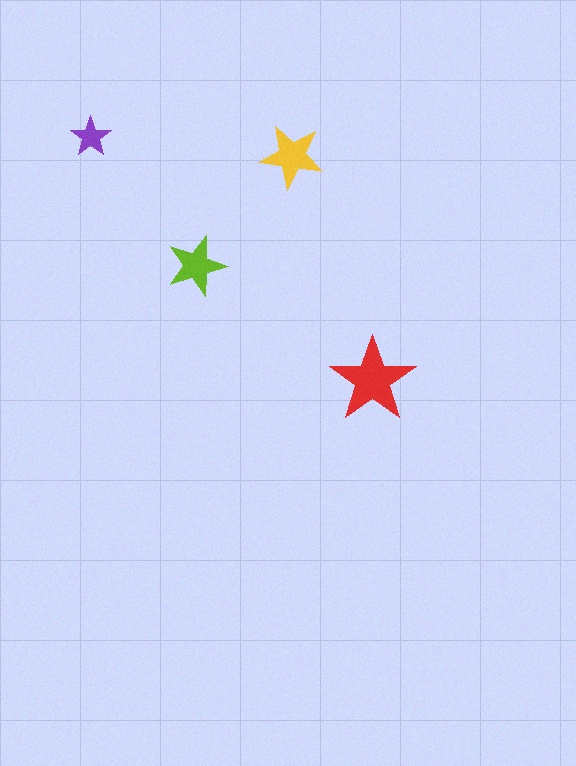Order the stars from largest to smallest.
the red one, the yellow one, the lime one, the purple one.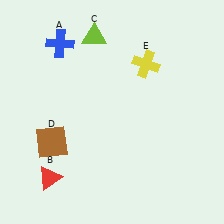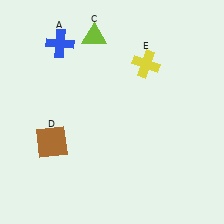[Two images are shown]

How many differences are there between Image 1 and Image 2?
There is 1 difference between the two images.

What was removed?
The red triangle (B) was removed in Image 2.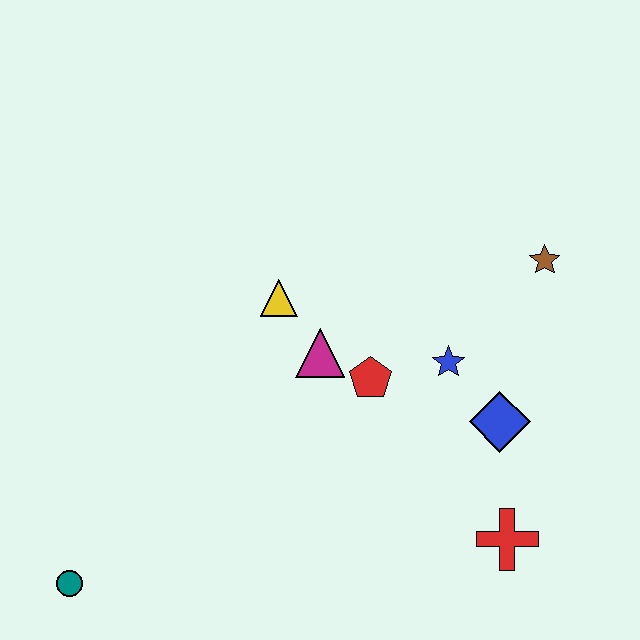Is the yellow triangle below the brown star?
Yes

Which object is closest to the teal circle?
The magenta triangle is closest to the teal circle.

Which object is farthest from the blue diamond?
The teal circle is farthest from the blue diamond.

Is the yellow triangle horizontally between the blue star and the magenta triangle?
No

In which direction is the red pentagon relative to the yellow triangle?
The red pentagon is to the right of the yellow triangle.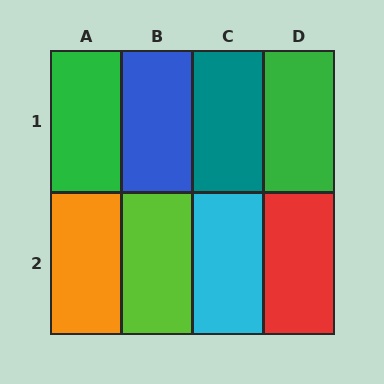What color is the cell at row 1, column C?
Teal.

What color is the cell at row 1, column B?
Blue.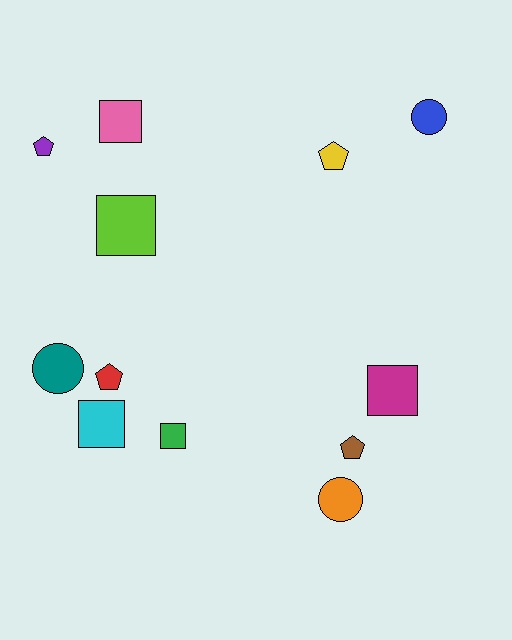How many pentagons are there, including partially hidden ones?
There are 4 pentagons.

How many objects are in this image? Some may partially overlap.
There are 12 objects.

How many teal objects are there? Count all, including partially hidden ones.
There is 1 teal object.